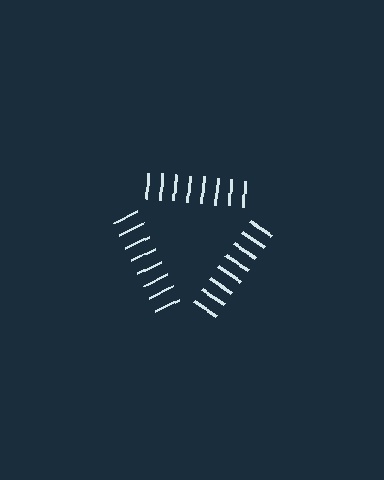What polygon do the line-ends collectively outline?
An illusory triangle — the line segments terminate on its edges but no continuous stroke is drawn.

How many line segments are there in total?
24 — 8 along each of the 3 edges.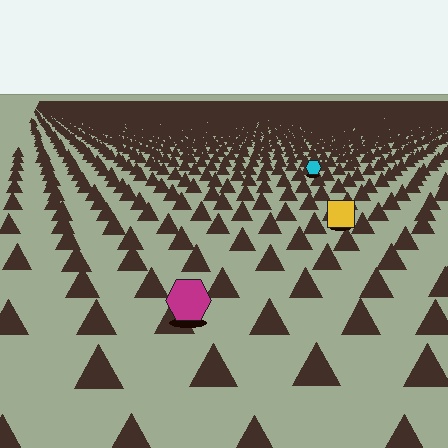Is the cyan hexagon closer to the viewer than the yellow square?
No. The yellow square is closer — you can tell from the texture gradient: the ground texture is coarser near it.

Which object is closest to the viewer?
The magenta hexagon is closest. The texture marks near it are larger and more spread out.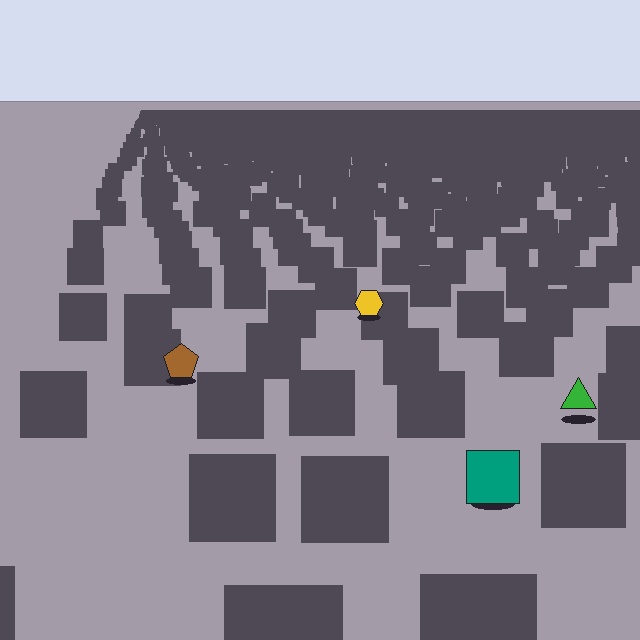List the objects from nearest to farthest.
From nearest to farthest: the teal square, the green triangle, the brown pentagon, the yellow hexagon.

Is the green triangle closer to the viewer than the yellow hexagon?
Yes. The green triangle is closer — you can tell from the texture gradient: the ground texture is coarser near it.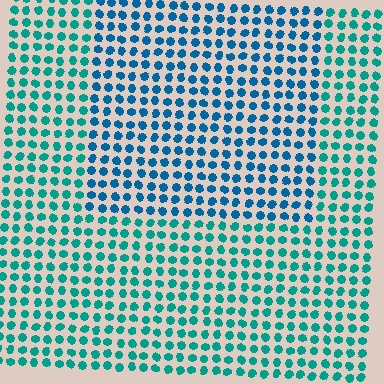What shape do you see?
I see a rectangle.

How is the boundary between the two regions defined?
The boundary is defined purely by a slight shift in hue (about 30 degrees). Spacing, size, and orientation are identical on both sides.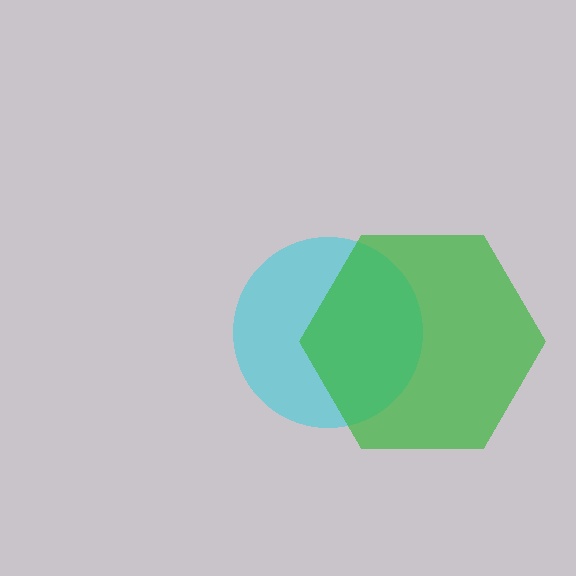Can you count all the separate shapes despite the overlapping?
Yes, there are 2 separate shapes.